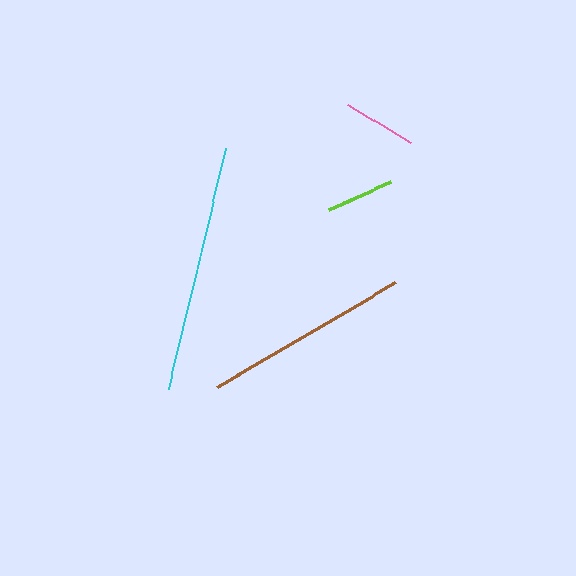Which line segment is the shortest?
The lime line is the shortest at approximately 69 pixels.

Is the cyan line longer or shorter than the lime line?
The cyan line is longer than the lime line.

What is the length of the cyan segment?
The cyan segment is approximately 247 pixels long.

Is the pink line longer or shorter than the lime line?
The pink line is longer than the lime line.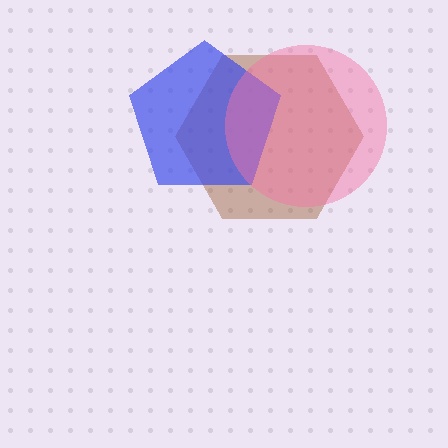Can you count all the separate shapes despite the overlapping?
Yes, there are 3 separate shapes.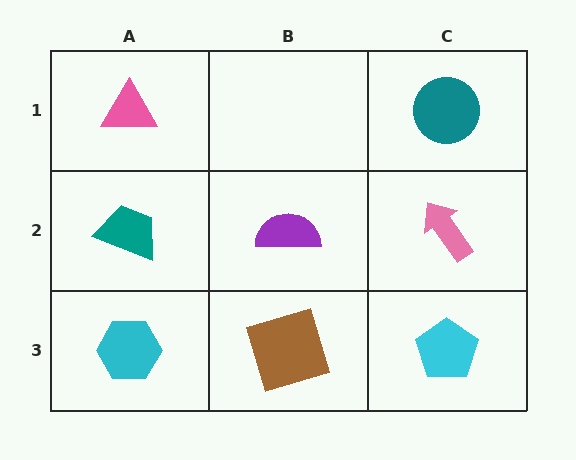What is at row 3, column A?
A cyan hexagon.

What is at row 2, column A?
A teal trapezoid.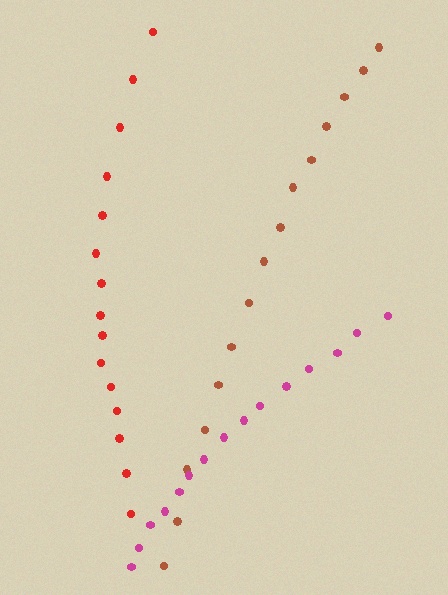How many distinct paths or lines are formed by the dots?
There are 3 distinct paths.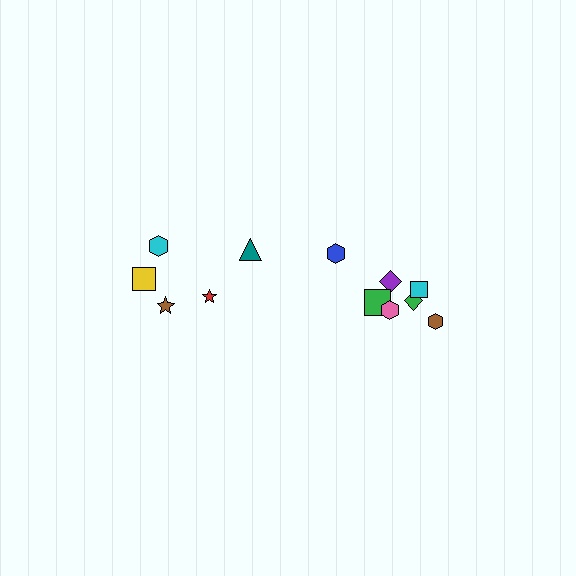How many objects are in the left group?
There are 5 objects.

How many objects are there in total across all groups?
There are 12 objects.